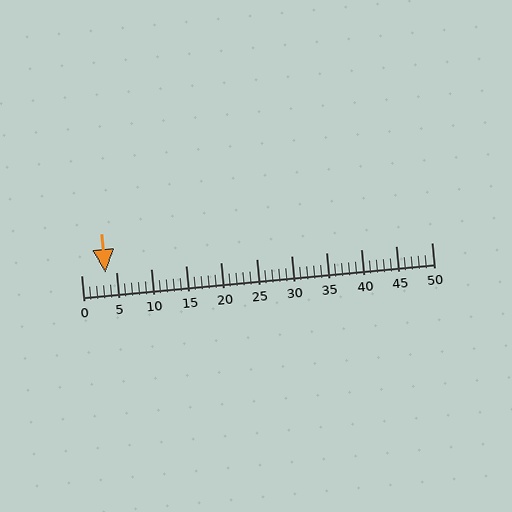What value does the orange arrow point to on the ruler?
The orange arrow points to approximately 4.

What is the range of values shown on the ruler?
The ruler shows values from 0 to 50.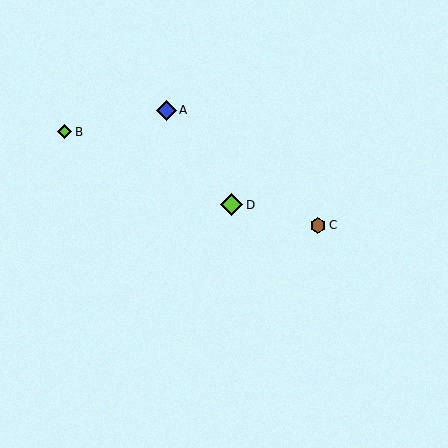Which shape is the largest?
The lime diamond (labeled D) is the largest.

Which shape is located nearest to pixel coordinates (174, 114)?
The blue diamond (labeled A) at (166, 110) is nearest to that location.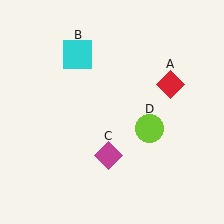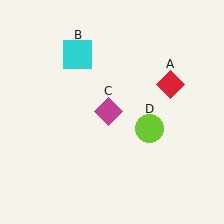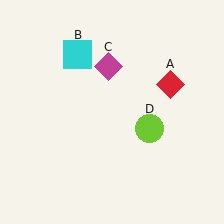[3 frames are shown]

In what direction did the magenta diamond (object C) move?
The magenta diamond (object C) moved up.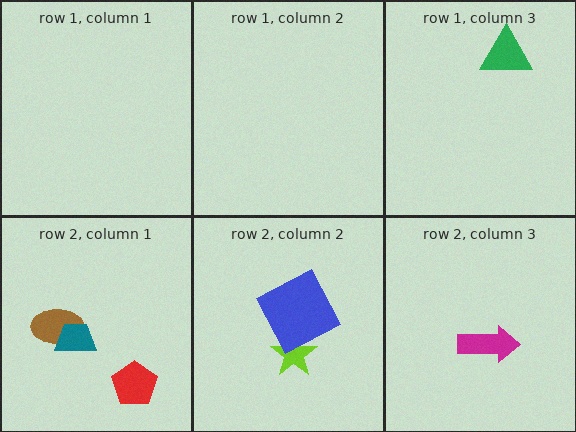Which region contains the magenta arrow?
The row 2, column 3 region.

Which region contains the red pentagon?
The row 2, column 1 region.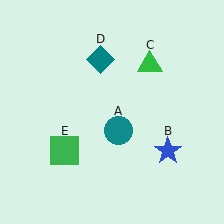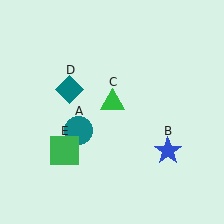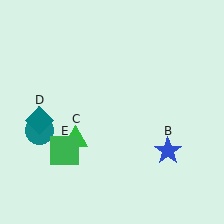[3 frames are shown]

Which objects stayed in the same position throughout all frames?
Blue star (object B) and green square (object E) remained stationary.